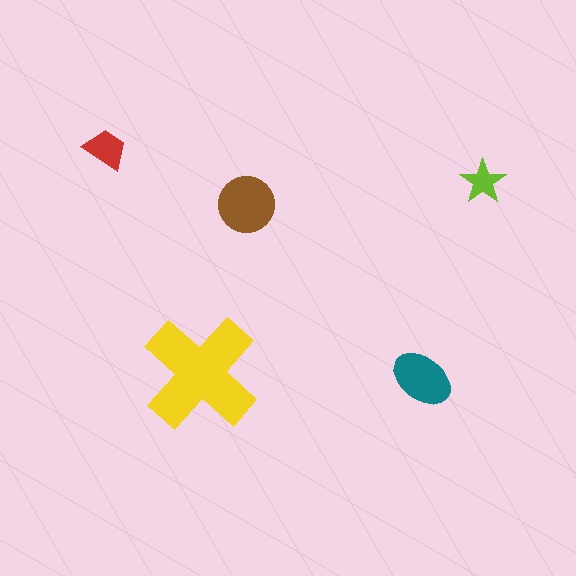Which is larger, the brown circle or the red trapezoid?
The brown circle.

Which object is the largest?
The yellow cross.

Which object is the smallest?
The lime star.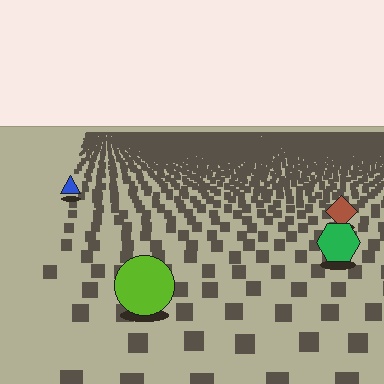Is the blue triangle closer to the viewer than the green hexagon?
No. The green hexagon is closer — you can tell from the texture gradient: the ground texture is coarser near it.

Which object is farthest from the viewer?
The blue triangle is farthest from the viewer. It appears smaller and the ground texture around it is denser.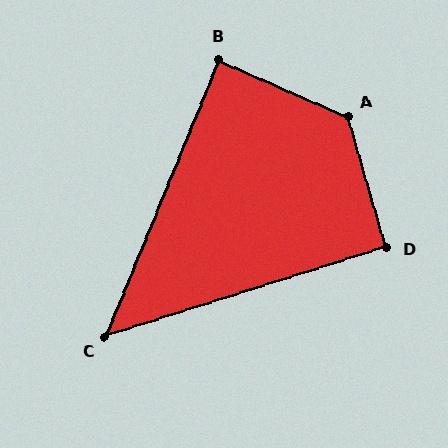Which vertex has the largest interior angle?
A, at approximately 130 degrees.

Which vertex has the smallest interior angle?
C, at approximately 50 degrees.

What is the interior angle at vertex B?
Approximately 89 degrees (approximately right).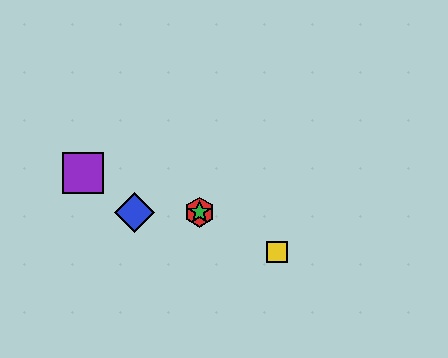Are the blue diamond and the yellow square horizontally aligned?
No, the blue diamond is at y≈212 and the yellow square is at y≈252.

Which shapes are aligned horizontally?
The red hexagon, the blue diamond, the green star are aligned horizontally.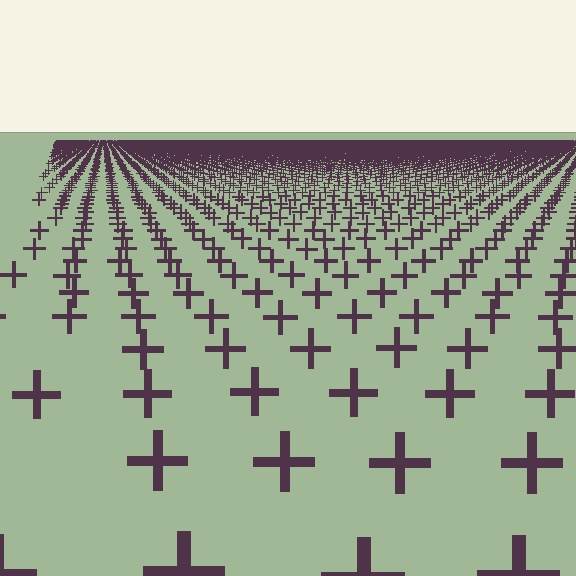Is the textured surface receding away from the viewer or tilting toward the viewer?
The surface is receding away from the viewer. Texture elements get smaller and denser toward the top.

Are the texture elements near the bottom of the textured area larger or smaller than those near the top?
Larger. Near the bottom, elements are closer to the viewer and appear at a bigger on-screen size.